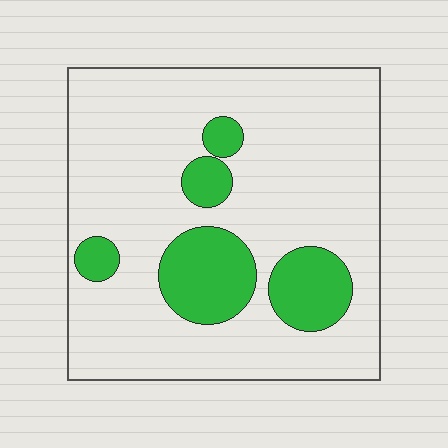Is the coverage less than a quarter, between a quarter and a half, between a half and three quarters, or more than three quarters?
Less than a quarter.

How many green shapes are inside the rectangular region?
5.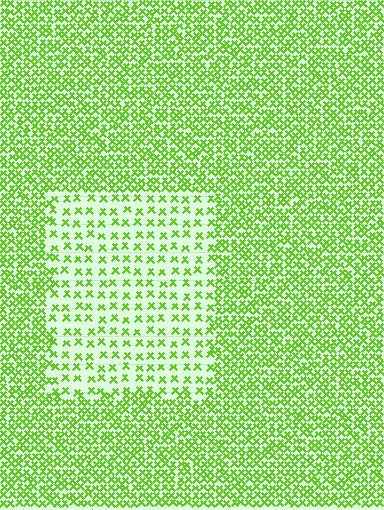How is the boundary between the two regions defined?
The boundary is defined by a change in element density (approximately 2.5x ratio). All elements are the same color, size, and shape.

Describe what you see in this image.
The image contains small lime elements arranged at two different densities. A rectangle-shaped region is visible where the elements are less densely packed than the surrounding area.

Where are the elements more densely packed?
The elements are more densely packed outside the rectangle boundary.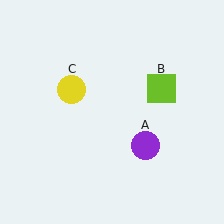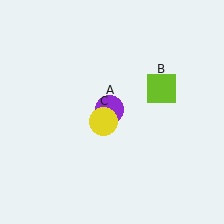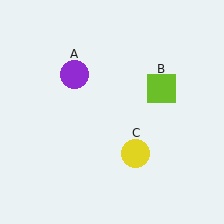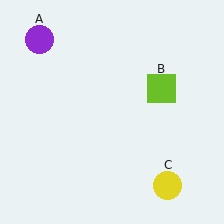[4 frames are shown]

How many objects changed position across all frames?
2 objects changed position: purple circle (object A), yellow circle (object C).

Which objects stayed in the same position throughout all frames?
Lime square (object B) remained stationary.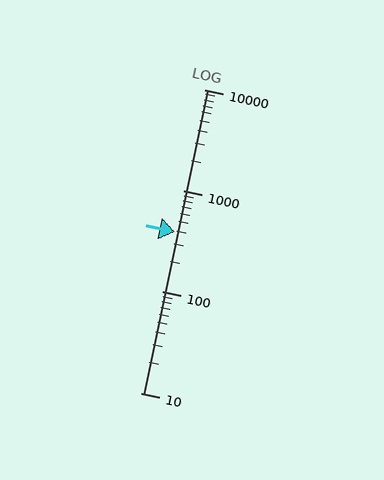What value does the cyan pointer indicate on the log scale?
The pointer indicates approximately 390.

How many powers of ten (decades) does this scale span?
The scale spans 3 decades, from 10 to 10000.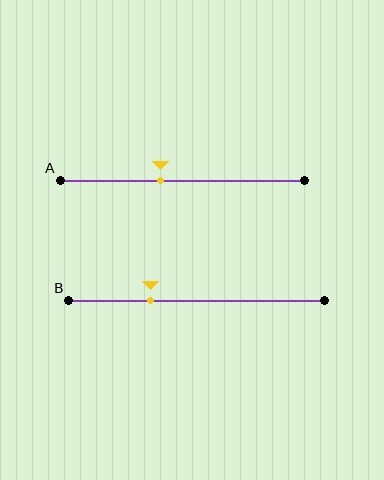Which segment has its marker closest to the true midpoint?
Segment A has its marker closest to the true midpoint.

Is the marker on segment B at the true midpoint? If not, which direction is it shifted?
No, the marker on segment B is shifted to the left by about 18% of the segment length.